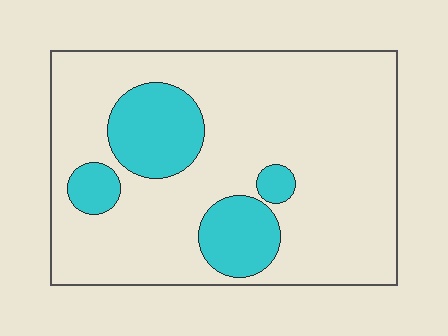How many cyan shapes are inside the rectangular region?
4.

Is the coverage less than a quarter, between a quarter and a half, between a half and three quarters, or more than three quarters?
Less than a quarter.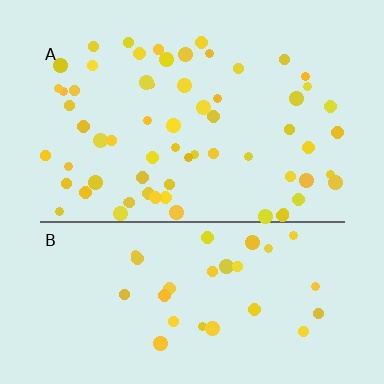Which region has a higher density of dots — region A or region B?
A (the top).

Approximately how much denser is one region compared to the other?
Approximately 2.1× — region A over region B.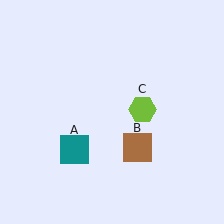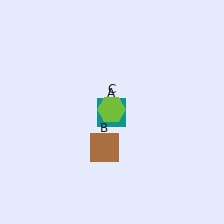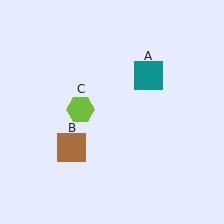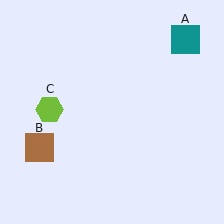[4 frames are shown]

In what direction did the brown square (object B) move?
The brown square (object B) moved left.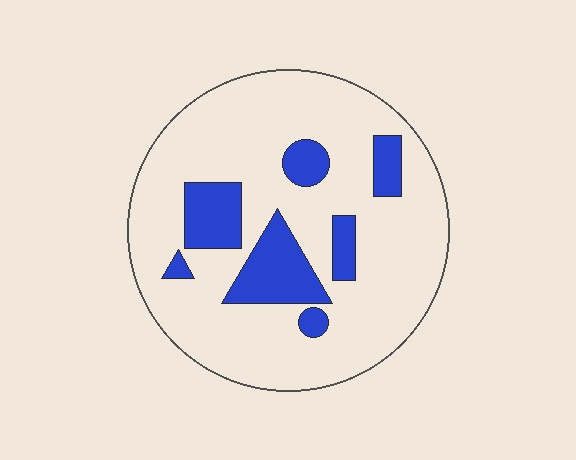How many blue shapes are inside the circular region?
7.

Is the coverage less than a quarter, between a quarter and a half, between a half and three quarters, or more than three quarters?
Less than a quarter.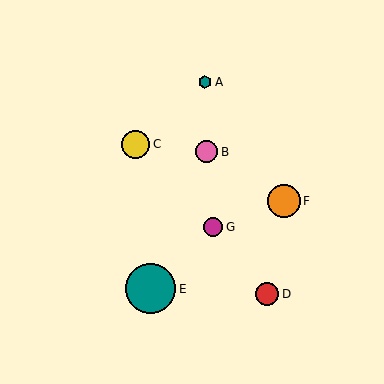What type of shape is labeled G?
Shape G is a magenta circle.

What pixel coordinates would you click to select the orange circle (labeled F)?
Click at (284, 201) to select the orange circle F.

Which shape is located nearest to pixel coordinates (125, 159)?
The yellow circle (labeled C) at (135, 144) is nearest to that location.